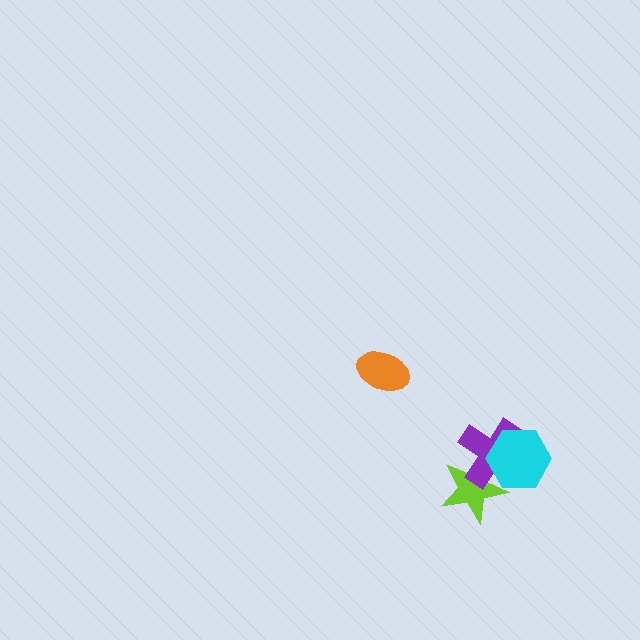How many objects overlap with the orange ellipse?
0 objects overlap with the orange ellipse.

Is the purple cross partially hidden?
Yes, it is partially covered by another shape.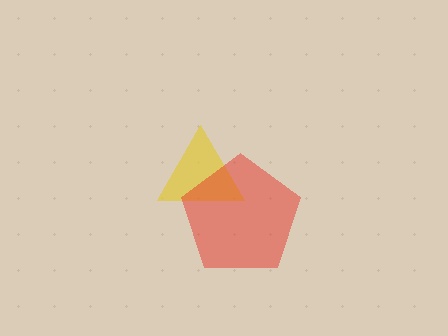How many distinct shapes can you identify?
There are 2 distinct shapes: a yellow triangle, a red pentagon.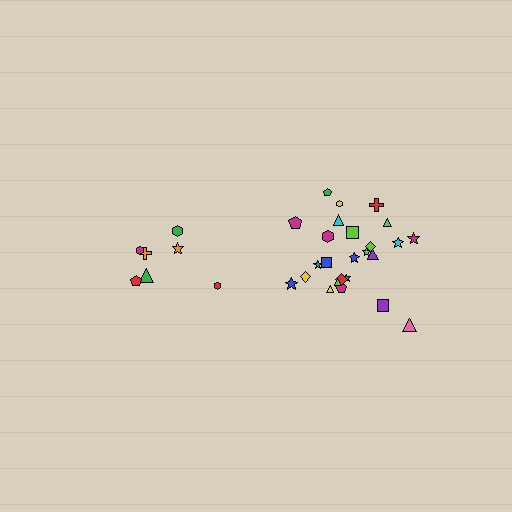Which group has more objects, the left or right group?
The right group.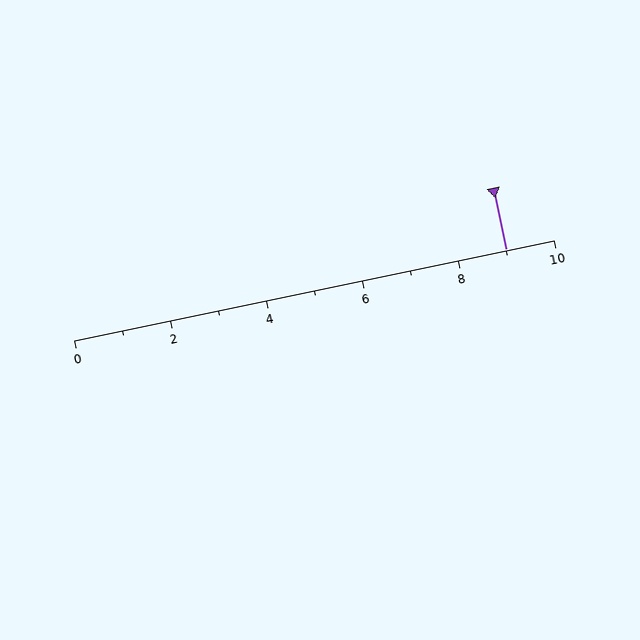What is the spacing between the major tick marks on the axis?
The major ticks are spaced 2 apart.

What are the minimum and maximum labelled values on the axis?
The axis runs from 0 to 10.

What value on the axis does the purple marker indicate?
The marker indicates approximately 9.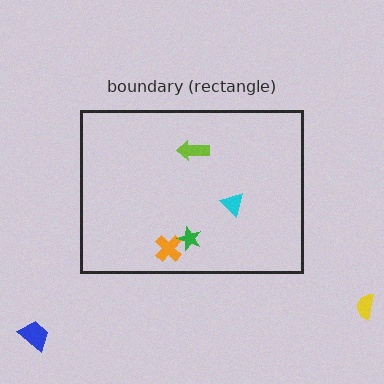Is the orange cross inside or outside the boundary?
Inside.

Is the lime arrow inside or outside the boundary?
Inside.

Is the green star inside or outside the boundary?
Inside.